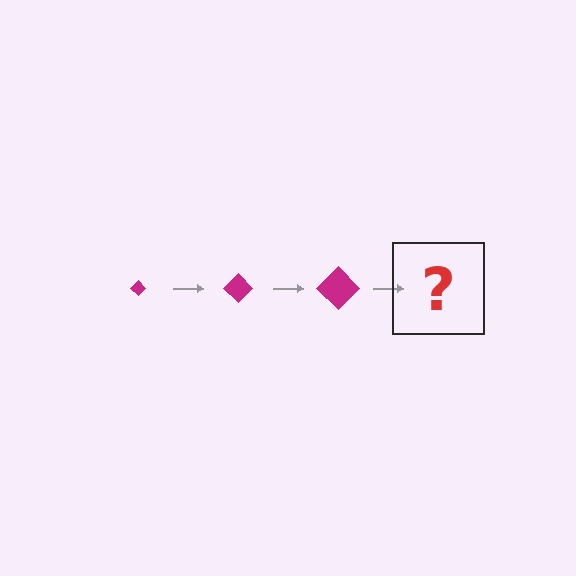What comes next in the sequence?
The next element should be a magenta diamond, larger than the previous one.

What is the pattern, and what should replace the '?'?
The pattern is that the diamond gets progressively larger each step. The '?' should be a magenta diamond, larger than the previous one.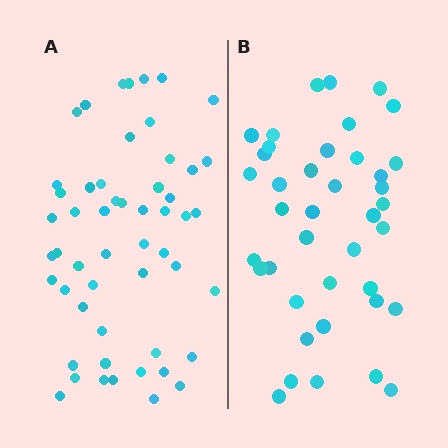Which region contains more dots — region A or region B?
Region A (the left region) has more dots.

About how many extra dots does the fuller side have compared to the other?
Region A has approximately 15 more dots than region B.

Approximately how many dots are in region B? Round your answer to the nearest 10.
About 40 dots.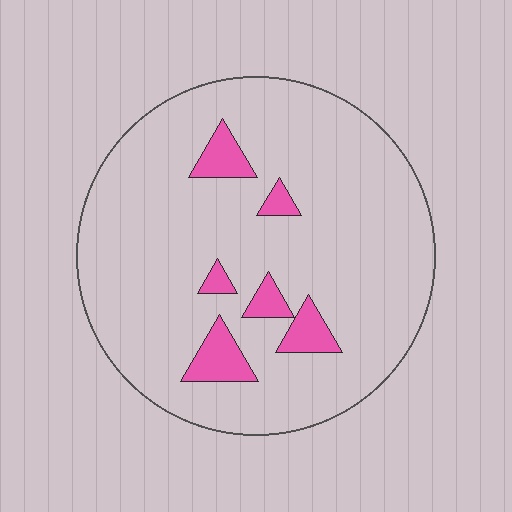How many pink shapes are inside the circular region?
6.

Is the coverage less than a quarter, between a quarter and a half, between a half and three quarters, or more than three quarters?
Less than a quarter.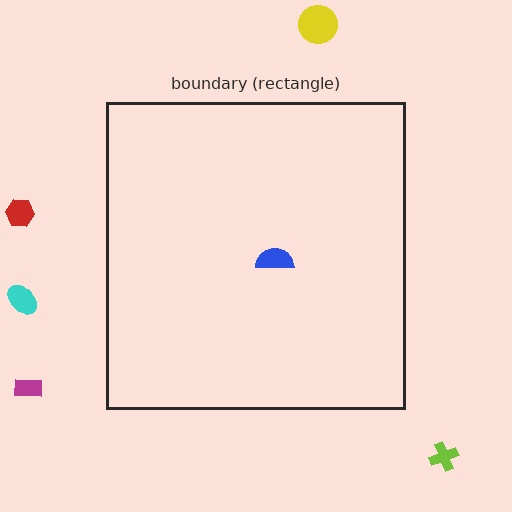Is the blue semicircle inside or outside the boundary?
Inside.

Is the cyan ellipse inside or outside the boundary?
Outside.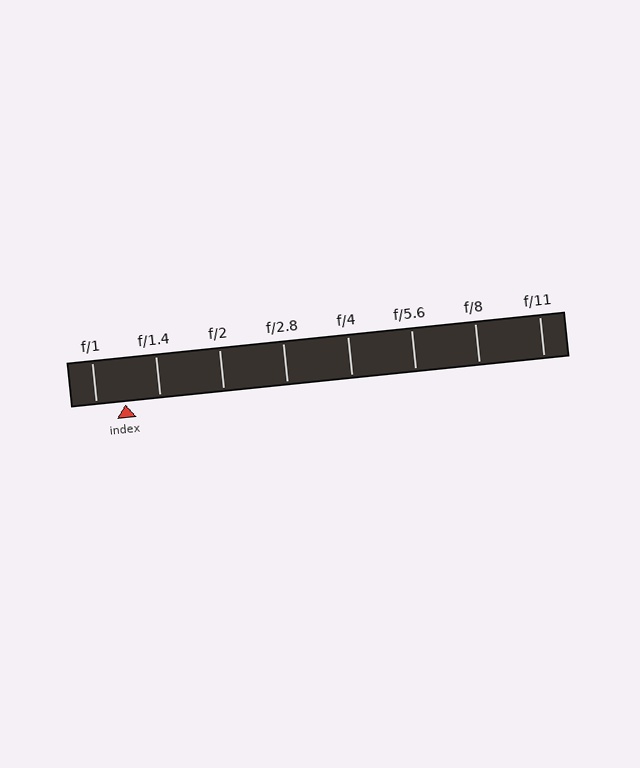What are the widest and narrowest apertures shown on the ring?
The widest aperture shown is f/1 and the narrowest is f/11.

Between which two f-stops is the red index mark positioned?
The index mark is between f/1 and f/1.4.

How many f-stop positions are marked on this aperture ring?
There are 8 f-stop positions marked.